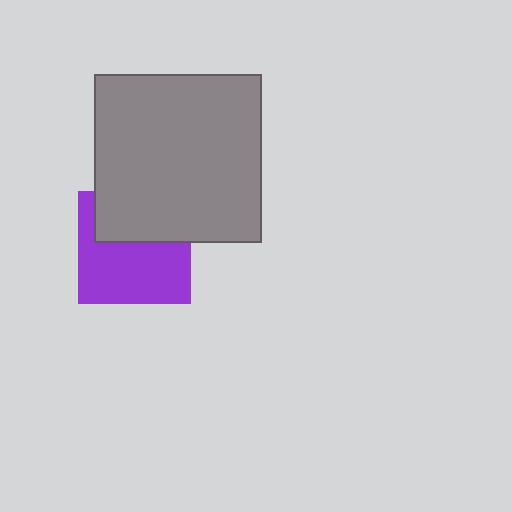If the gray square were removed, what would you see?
You would see the complete purple square.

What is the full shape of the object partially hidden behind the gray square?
The partially hidden object is a purple square.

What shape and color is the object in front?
The object in front is a gray square.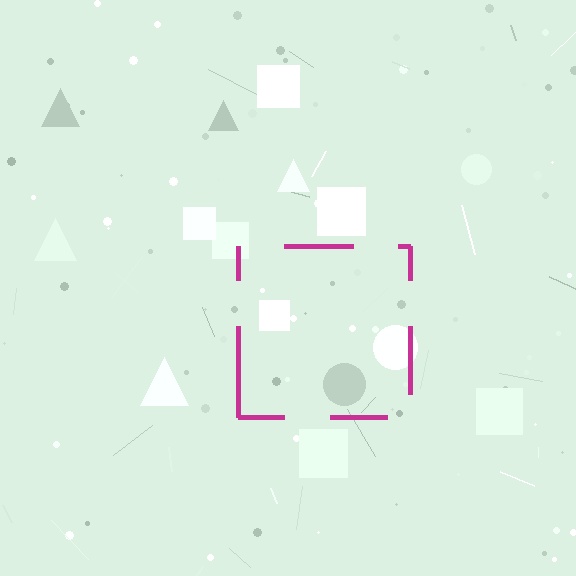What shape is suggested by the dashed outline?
The dashed outline suggests a square.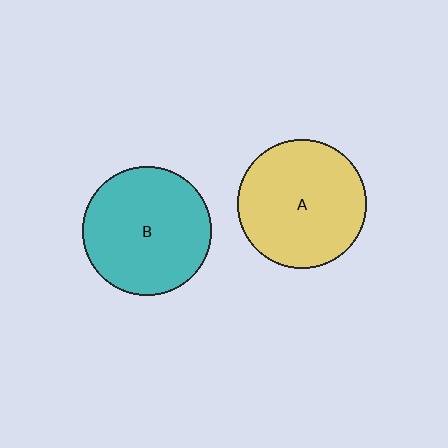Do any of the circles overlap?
No, none of the circles overlap.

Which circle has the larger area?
Circle A (yellow).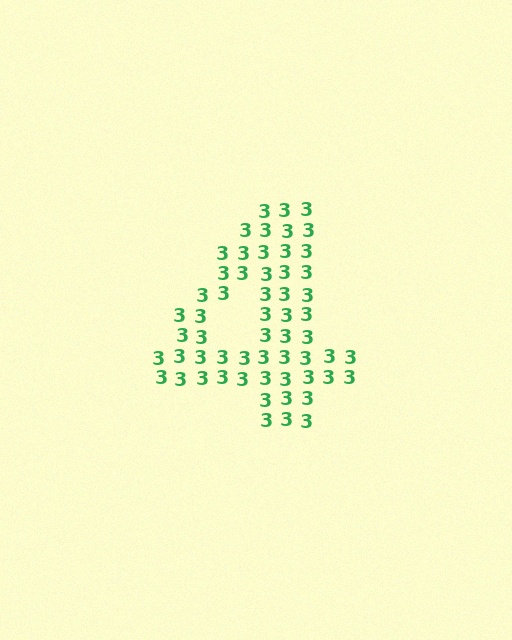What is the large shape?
The large shape is the digit 4.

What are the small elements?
The small elements are digit 3's.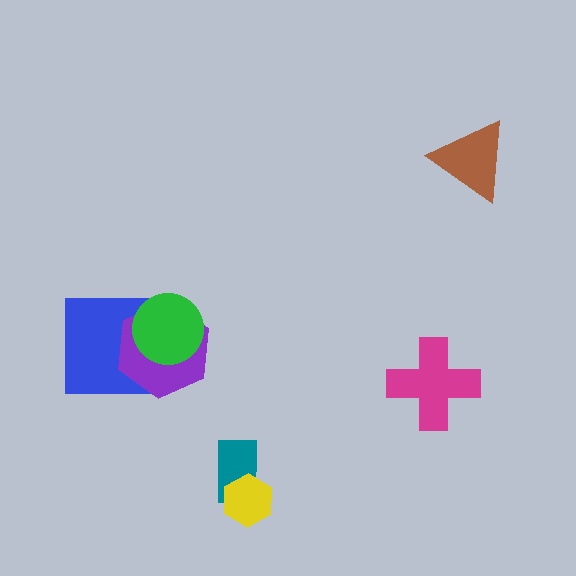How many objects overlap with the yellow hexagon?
1 object overlaps with the yellow hexagon.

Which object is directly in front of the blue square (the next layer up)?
The purple hexagon is directly in front of the blue square.